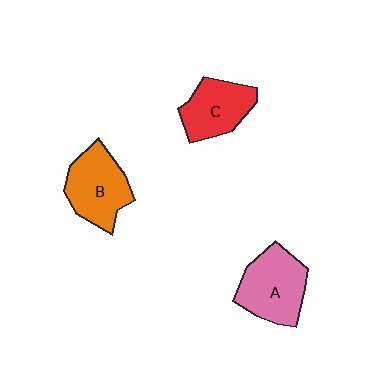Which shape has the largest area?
Shape A (pink).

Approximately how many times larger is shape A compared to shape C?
Approximately 1.2 times.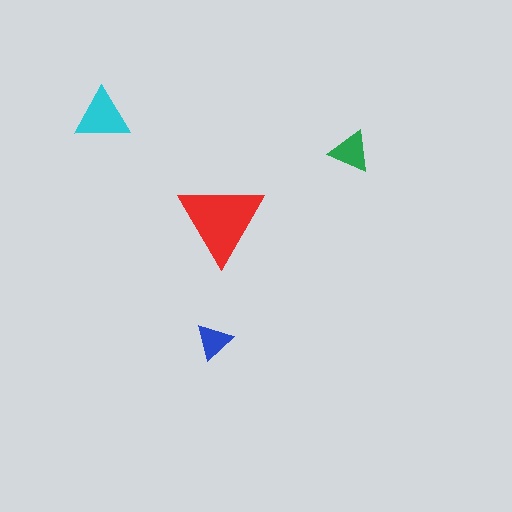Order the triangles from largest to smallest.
the red one, the cyan one, the green one, the blue one.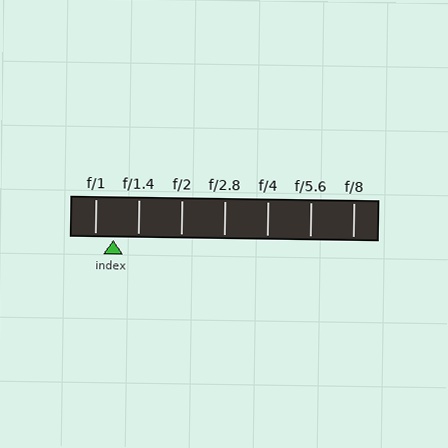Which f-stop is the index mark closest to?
The index mark is closest to f/1.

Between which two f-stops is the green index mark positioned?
The index mark is between f/1 and f/1.4.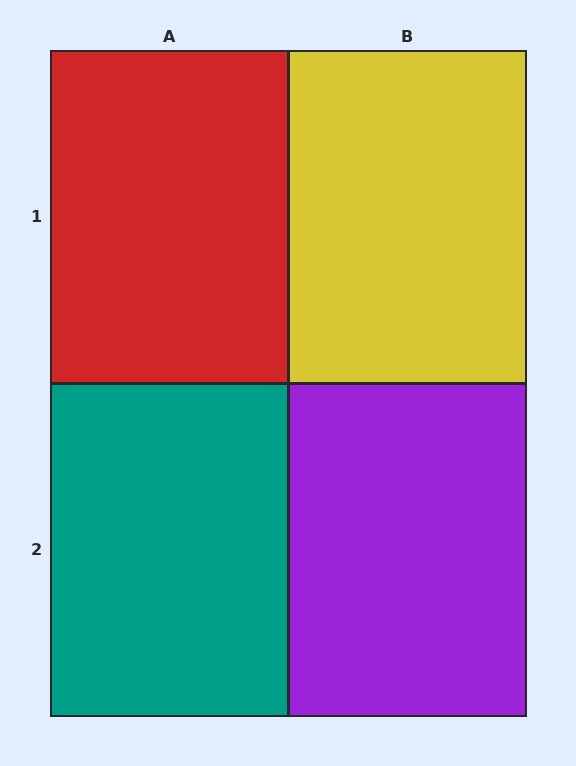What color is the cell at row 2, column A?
Teal.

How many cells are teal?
1 cell is teal.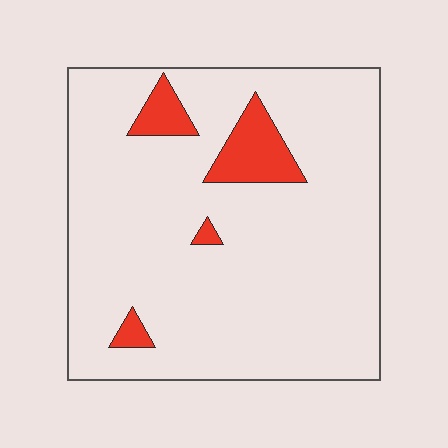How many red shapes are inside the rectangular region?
4.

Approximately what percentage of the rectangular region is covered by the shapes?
Approximately 10%.